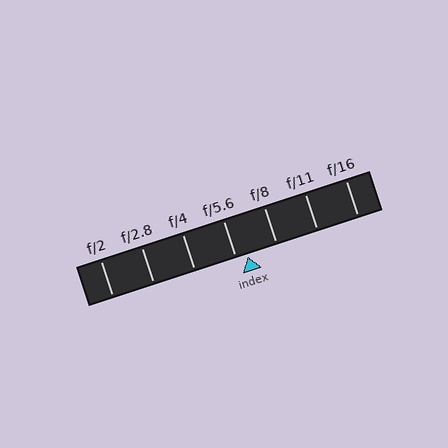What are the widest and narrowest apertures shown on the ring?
The widest aperture shown is f/2 and the narrowest is f/16.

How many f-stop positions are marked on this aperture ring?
There are 7 f-stop positions marked.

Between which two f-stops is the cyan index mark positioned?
The index mark is between f/5.6 and f/8.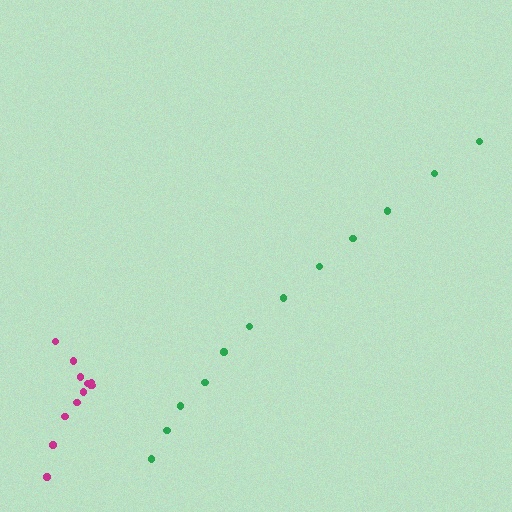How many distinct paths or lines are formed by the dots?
There are 2 distinct paths.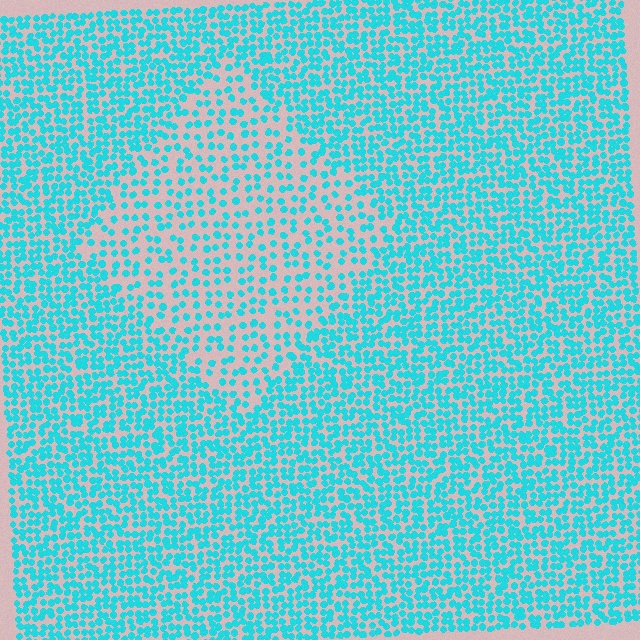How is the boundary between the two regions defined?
The boundary is defined by a change in element density (approximately 2.0x ratio). All elements are the same color, size, and shape.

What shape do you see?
I see a diamond.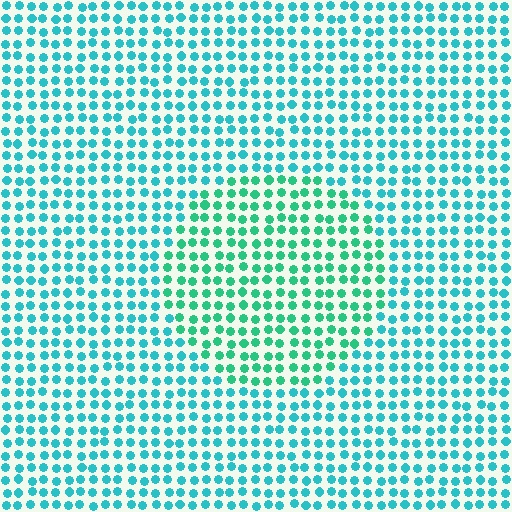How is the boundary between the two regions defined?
The boundary is defined purely by a slight shift in hue (about 28 degrees). Spacing, size, and orientation are identical on both sides.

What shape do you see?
I see a circle.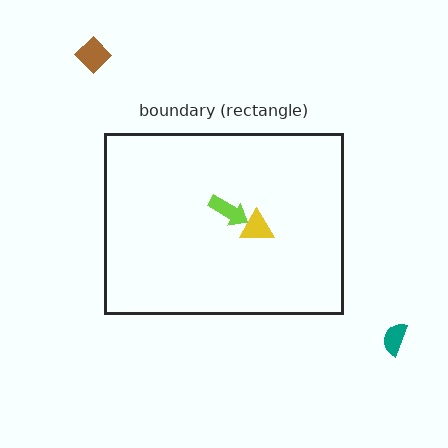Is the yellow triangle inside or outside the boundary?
Inside.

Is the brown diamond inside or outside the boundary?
Outside.